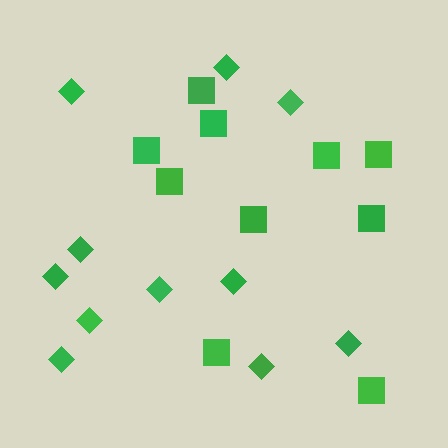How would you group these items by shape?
There are 2 groups: one group of squares (10) and one group of diamonds (11).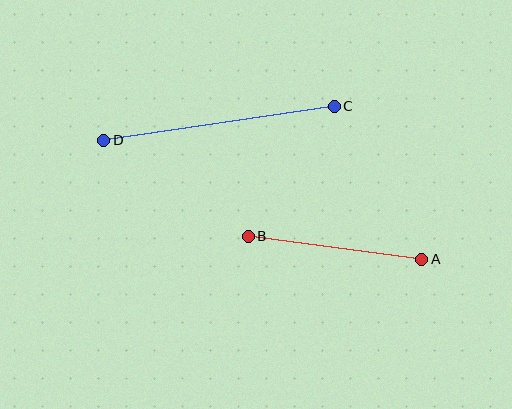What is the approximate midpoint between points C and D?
The midpoint is at approximately (219, 123) pixels.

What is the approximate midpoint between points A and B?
The midpoint is at approximately (335, 248) pixels.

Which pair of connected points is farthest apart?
Points C and D are farthest apart.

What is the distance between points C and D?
The distance is approximately 233 pixels.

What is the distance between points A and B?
The distance is approximately 175 pixels.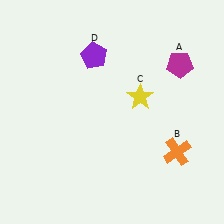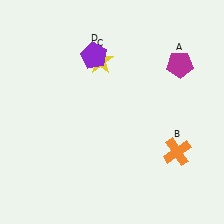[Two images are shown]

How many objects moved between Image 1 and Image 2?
1 object moved between the two images.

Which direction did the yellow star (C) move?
The yellow star (C) moved left.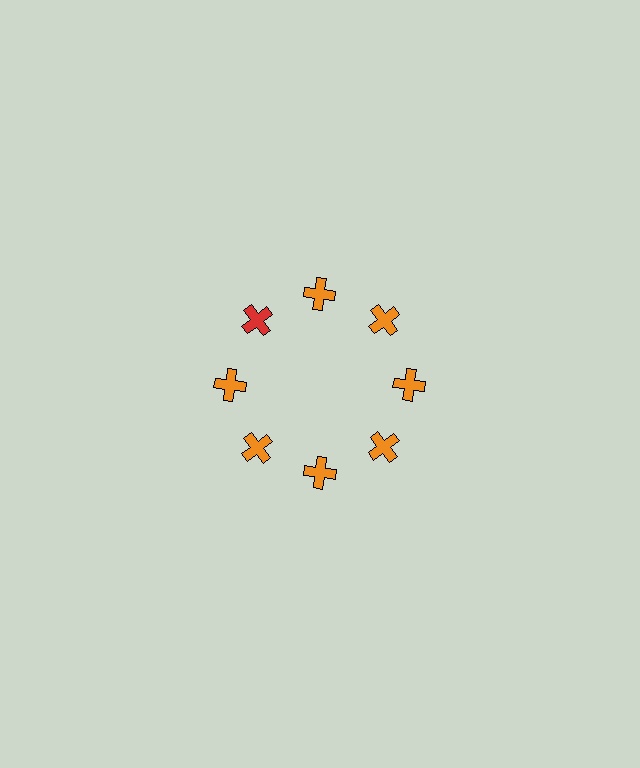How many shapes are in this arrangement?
There are 8 shapes arranged in a ring pattern.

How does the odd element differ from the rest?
It has a different color: red instead of orange.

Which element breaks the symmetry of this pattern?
The red cross at roughly the 10 o'clock position breaks the symmetry. All other shapes are orange crosses.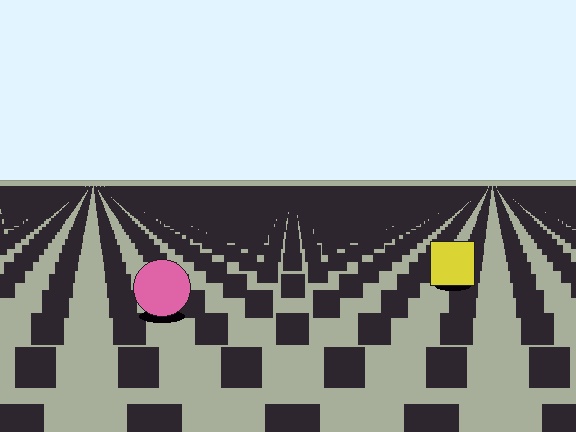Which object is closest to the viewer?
The pink circle is closest. The texture marks near it are larger and more spread out.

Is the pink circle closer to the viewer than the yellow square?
Yes. The pink circle is closer — you can tell from the texture gradient: the ground texture is coarser near it.